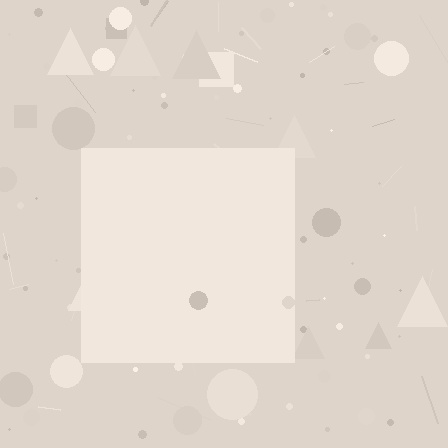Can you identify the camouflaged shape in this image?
The camouflaged shape is a square.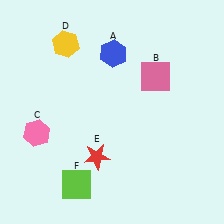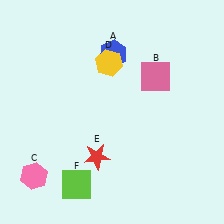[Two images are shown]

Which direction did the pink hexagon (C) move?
The pink hexagon (C) moved down.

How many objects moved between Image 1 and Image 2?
2 objects moved between the two images.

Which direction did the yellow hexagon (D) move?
The yellow hexagon (D) moved right.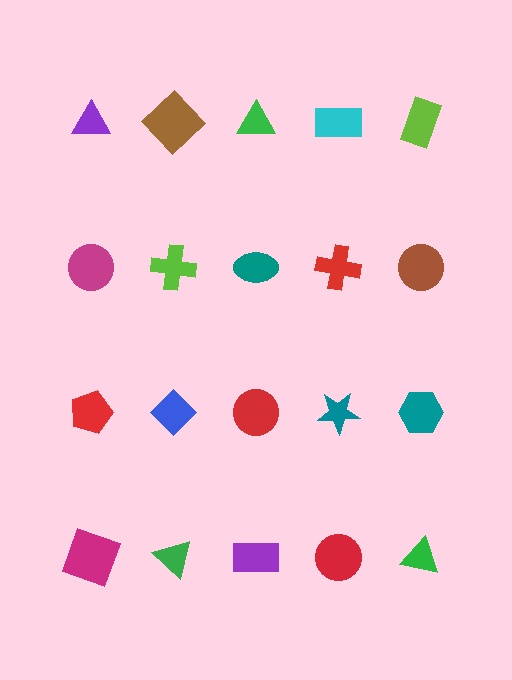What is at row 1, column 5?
A lime rectangle.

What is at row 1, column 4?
A cyan rectangle.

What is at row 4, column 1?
A magenta square.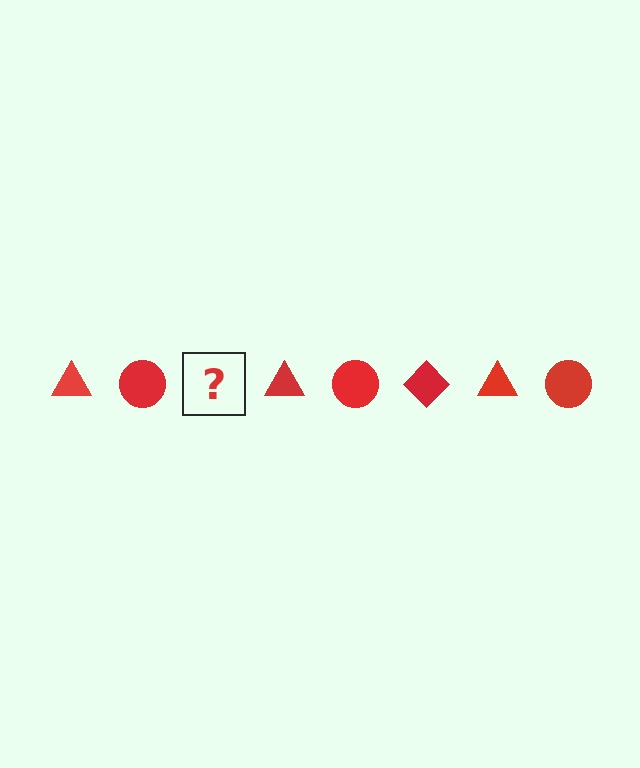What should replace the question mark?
The question mark should be replaced with a red diamond.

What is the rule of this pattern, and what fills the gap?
The rule is that the pattern cycles through triangle, circle, diamond shapes in red. The gap should be filled with a red diamond.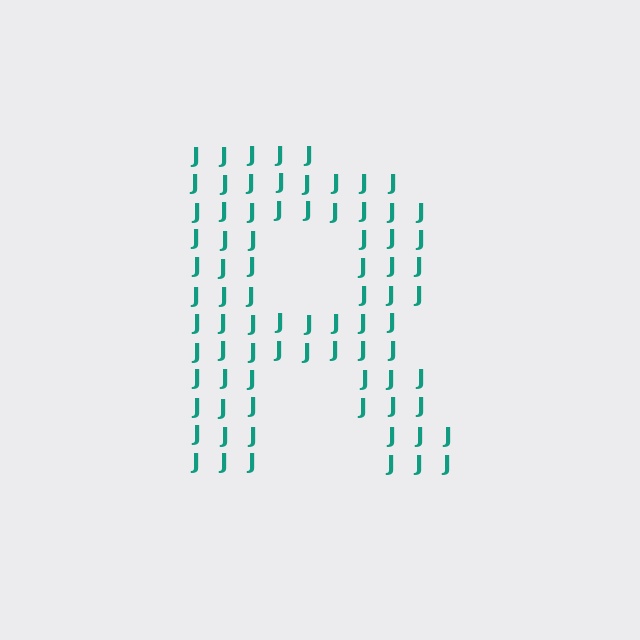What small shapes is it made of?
It is made of small letter J's.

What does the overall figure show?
The overall figure shows the letter R.